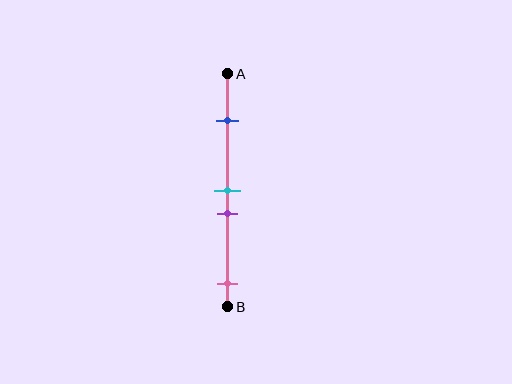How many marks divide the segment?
There are 4 marks dividing the segment.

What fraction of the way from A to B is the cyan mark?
The cyan mark is approximately 50% (0.5) of the way from A to B.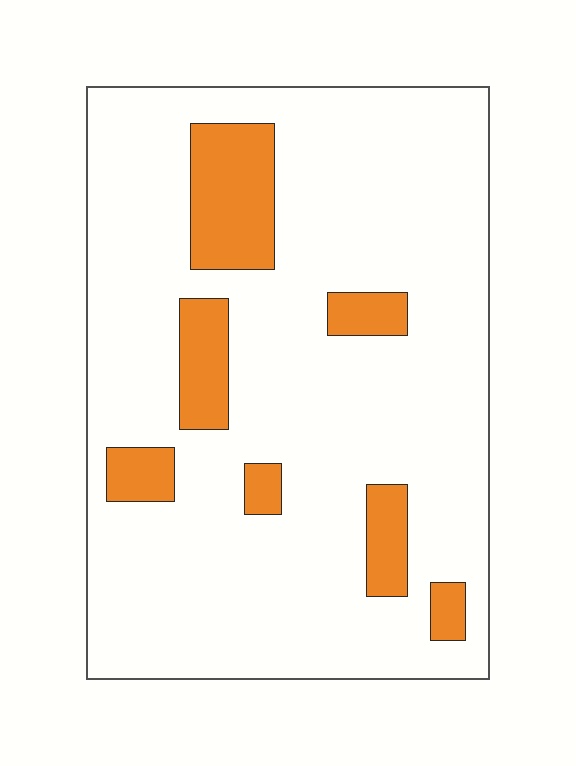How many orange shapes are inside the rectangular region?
7.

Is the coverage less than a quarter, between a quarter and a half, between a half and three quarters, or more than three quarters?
Less than a quarter.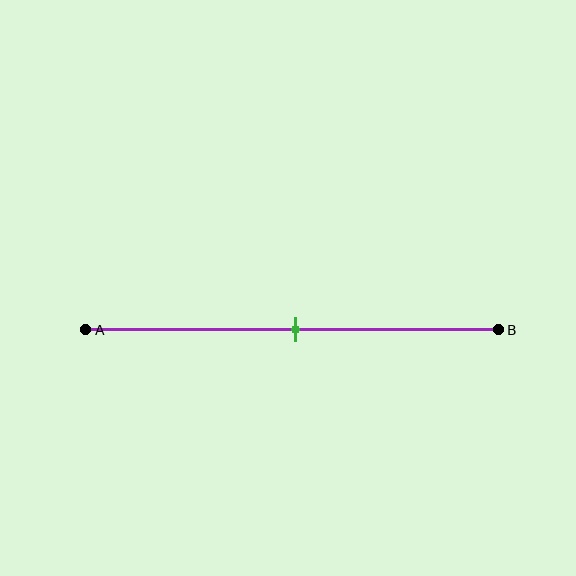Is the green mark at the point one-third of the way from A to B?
No, the mark is at about 50% from A, not at the 33% one-third point.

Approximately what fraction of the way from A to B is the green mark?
The green mark is approximately 50% of the way from A to B.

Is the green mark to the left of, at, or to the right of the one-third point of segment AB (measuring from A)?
The green mark is to the right of the one-third point of segment AB.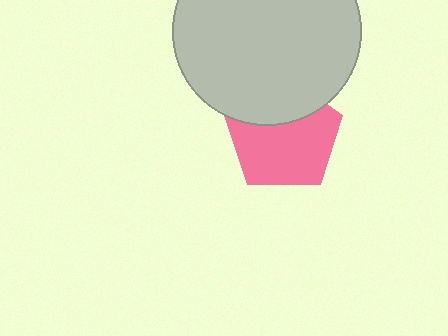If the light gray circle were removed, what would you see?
You would see the complete pink pentagon.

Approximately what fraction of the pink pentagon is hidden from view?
Roughly 32% of the pink pentagon is hidden behind the light gray circle.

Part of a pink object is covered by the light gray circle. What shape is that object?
It is a pentagon.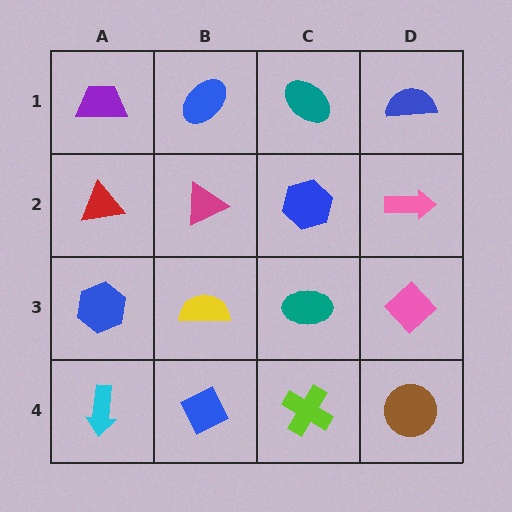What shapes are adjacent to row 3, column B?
A magenta triangle (row 2, column B), a blue diamond (row 4, column B), a blue hexagon (row 3, column A), a teal ellipse (row 3, column C).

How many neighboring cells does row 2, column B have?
4.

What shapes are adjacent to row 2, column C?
A teal ellipse (row 1, column C), a teal ellipse (row 3, column C), a magenta triangle (row 2, column B), a pink arrow (row 2, column D).